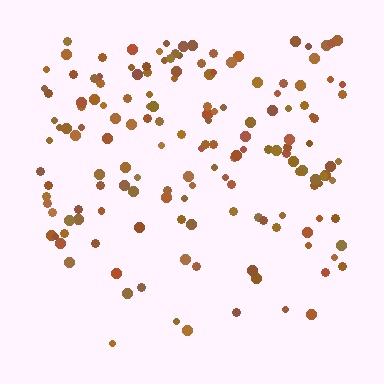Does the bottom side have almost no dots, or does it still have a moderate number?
Still a moderate number, just noticeably fewer than the top.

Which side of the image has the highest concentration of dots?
The top.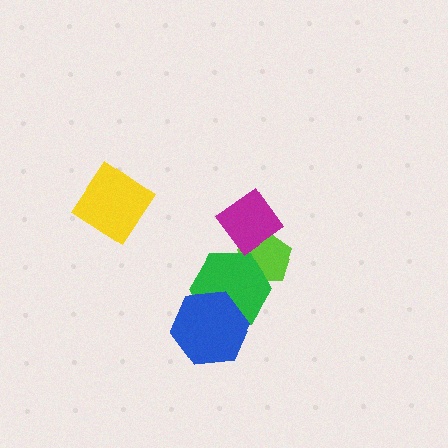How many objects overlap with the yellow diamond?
0 objects overlap with the yellow diamond.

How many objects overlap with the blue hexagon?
1 object overlaps with the blue hexagon.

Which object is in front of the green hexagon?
The blue hexagon is in front of the green hexagon.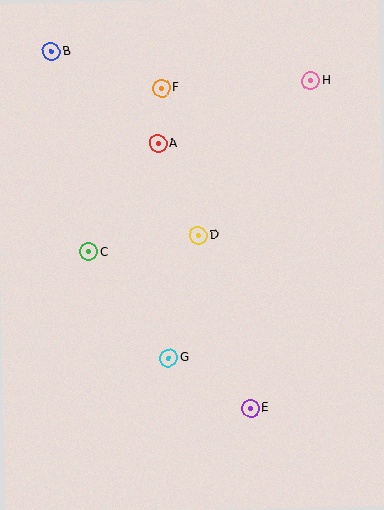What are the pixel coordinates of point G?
Point G is at (169, 358).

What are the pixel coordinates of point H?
Point H is at (311, 81).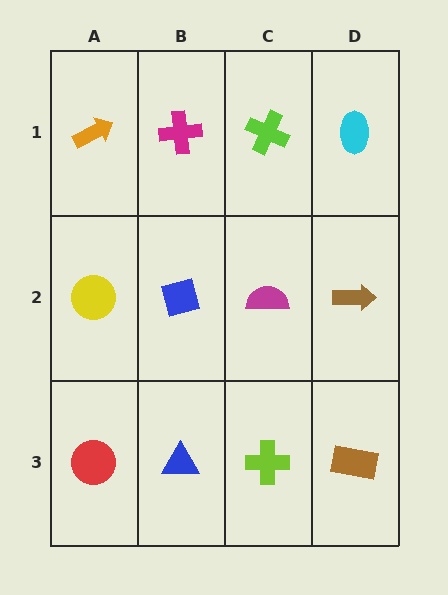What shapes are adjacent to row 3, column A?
A yellow circle (row 2, column A), a blue triangle (row 3, column B).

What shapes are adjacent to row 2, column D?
A cyan ellipse (row 1, column D), a brown rectangle (row 3, column D), a magenta semicircle (row 2, column C).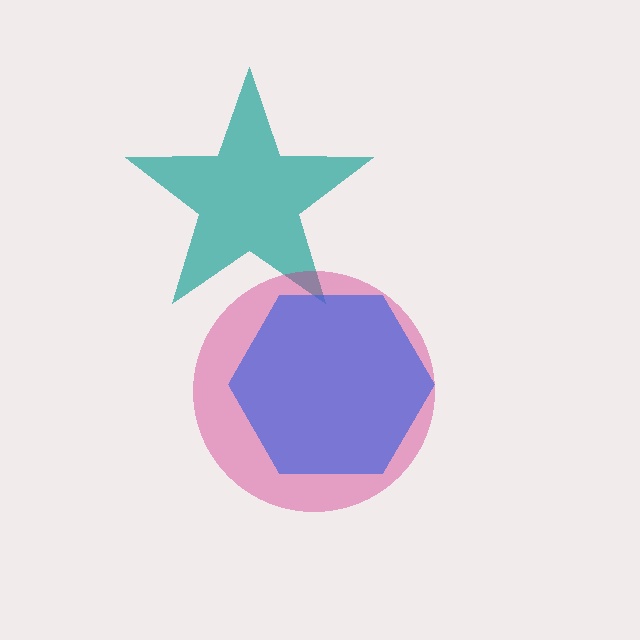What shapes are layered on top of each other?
The layered shapes are: a teal star, a magenta circle, a blue hexagon.